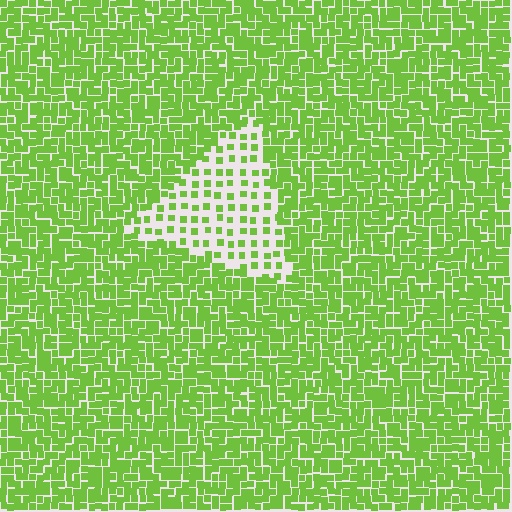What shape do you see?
I see a triangle.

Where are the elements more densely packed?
The elements are more densely packed outside the triangle boundary.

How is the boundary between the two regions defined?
The boundary is defined by a change in element density (approximately 2.6x ratio). All elements are the same color, size, and shape.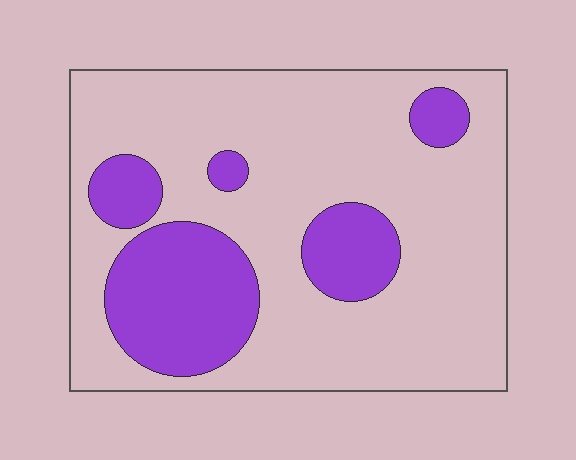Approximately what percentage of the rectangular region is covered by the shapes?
Approximately 25%.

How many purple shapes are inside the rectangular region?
5.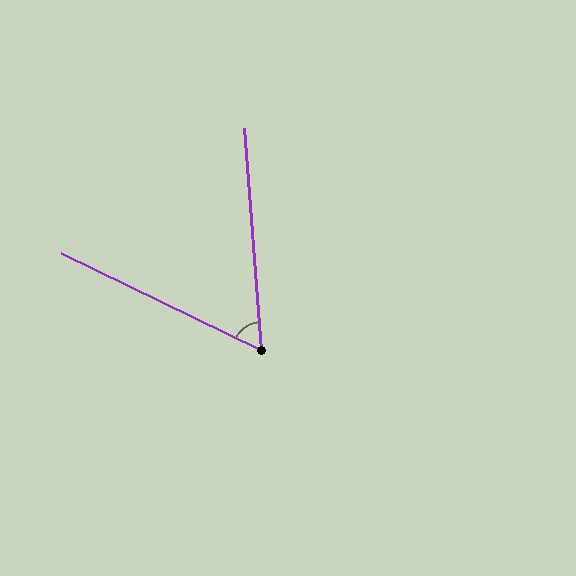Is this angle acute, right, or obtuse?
It is acute.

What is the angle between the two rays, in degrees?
Approximately 60 degrees.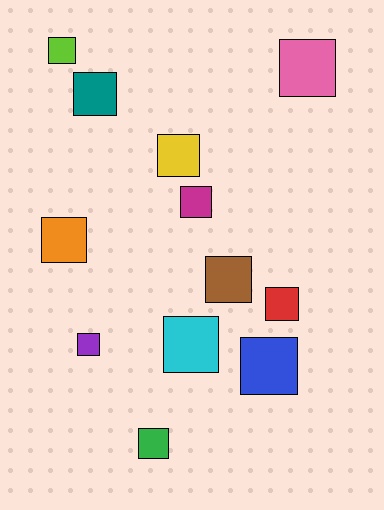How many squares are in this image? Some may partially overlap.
There are 12 squares.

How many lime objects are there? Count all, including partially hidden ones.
There is 1 lime object.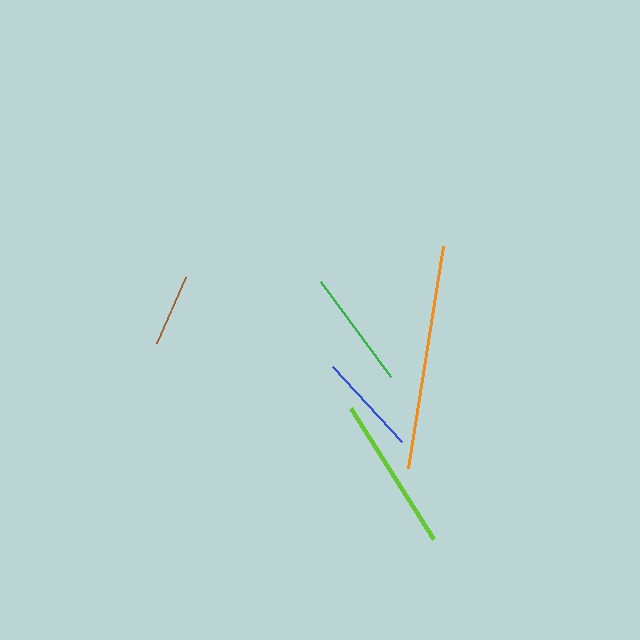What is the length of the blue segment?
The blue segment is approximately 102 pixels long.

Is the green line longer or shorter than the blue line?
The green line is longer than the blue line.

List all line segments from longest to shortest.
From longest to shortest: orange, lime, green, blue, brown.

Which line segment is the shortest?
The brown line is the shortest at approximately 73 pixels.